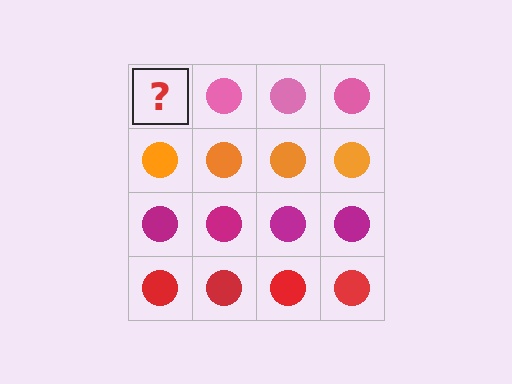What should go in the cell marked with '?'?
The missing cell should contain a pink circle.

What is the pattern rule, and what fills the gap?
The rule is that each row has a consistent color. The gap should be filled with a pink circle.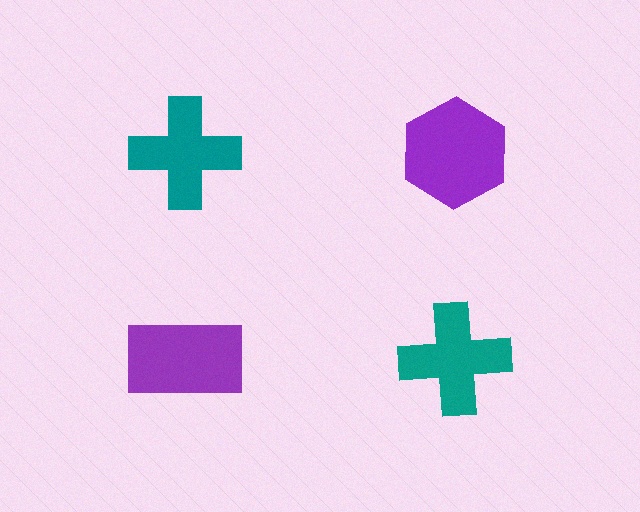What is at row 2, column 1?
A purple rectangle.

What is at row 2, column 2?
A teal cross.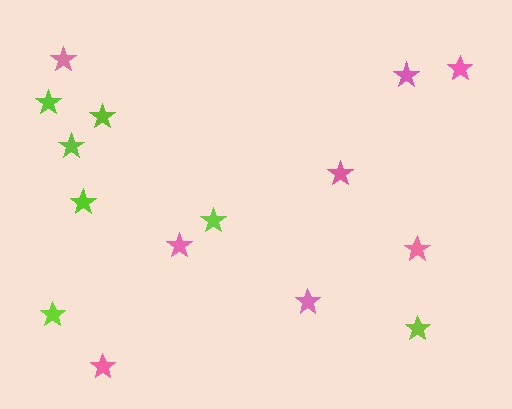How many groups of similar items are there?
There are 2 groups: one group of lime stars (7) and one group of pink stars (8).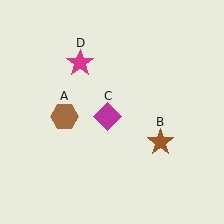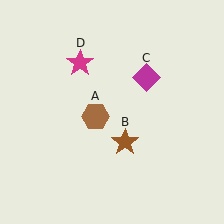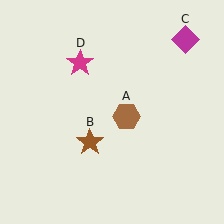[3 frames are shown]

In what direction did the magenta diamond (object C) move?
The magenta diamond (object C) moved up and to the right.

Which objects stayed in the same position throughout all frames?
Magenta star (object D) remained stationary.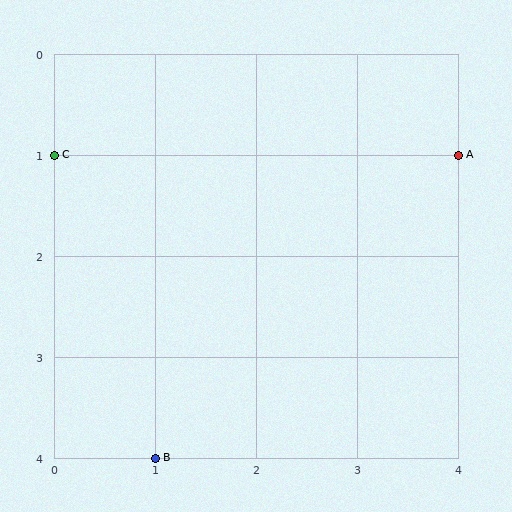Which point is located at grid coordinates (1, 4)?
Point B is at (1, 4).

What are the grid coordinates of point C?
Point C is at grid coordinates (0, 1).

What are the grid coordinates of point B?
Point B is at grid coordinates (1, 4).